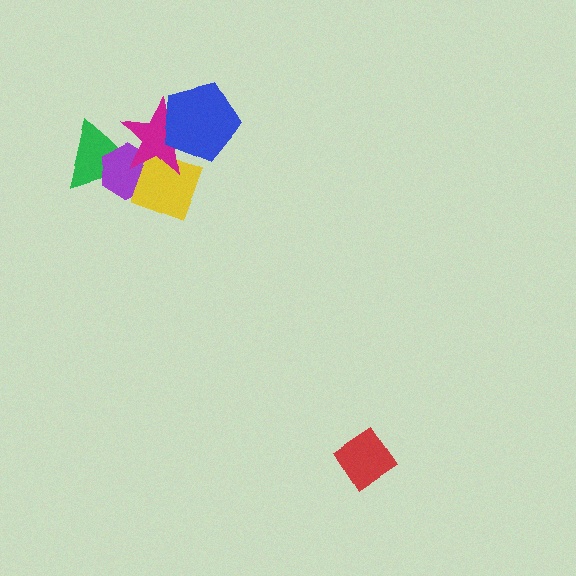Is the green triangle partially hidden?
Yes, it is partially covered by another shape.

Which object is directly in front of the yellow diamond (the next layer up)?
The magenta star is directly in front of the yellow diamond.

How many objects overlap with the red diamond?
0 objects overlap with the red diamond.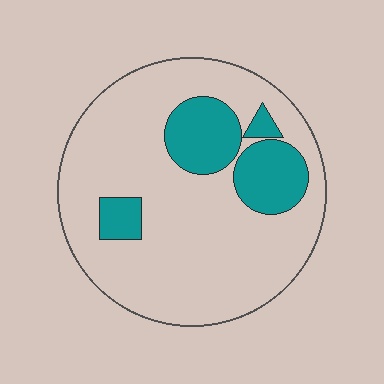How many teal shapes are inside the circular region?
4.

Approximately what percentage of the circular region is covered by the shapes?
Approximately 20%.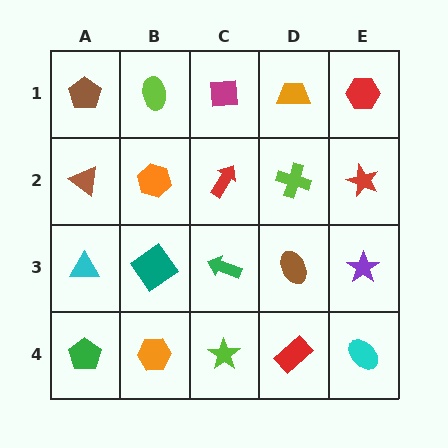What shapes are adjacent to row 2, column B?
A lime ellipse (row 1, column B), a teal diamond (row 3, column B), a brown triangle (row 2, column A), a red arrow (row 2, column C).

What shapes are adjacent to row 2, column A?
A brown pentagon (row 1, column A), a cyan triangle (row 3, column A), an orange hexagon (row 2, column B).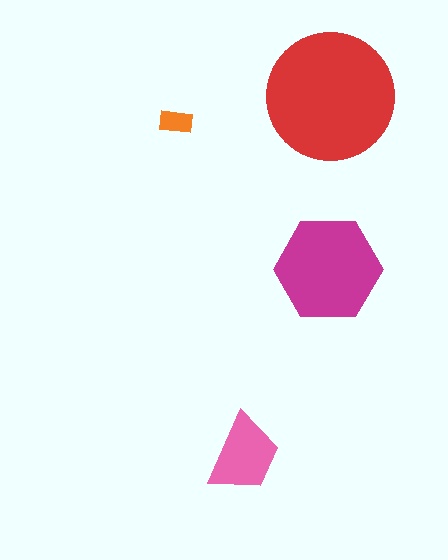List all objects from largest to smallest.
The red circle, the magenta hexagon, the pink trapezoid, the orange rectangle.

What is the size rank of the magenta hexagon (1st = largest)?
2nd.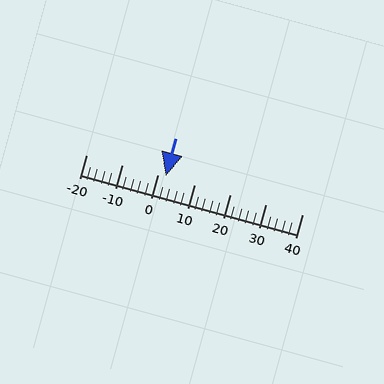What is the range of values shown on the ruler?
The ruler shows values from -20 to 40.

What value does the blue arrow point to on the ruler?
The blue arrow points to approximately 2.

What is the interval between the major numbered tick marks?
The major tick marks are spaced 10 units apart.